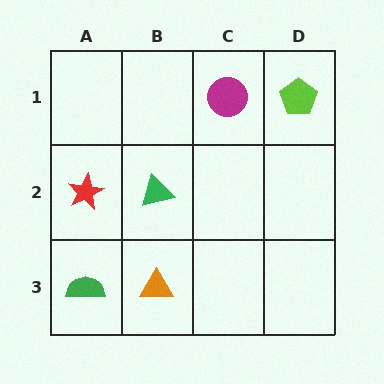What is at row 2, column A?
A red star.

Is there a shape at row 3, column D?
No, that cell is empty.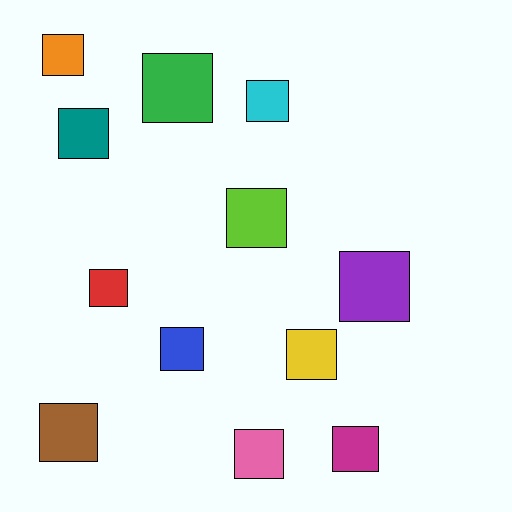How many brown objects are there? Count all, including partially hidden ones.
There is 1 brown object.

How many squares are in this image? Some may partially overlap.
There are 12 squares.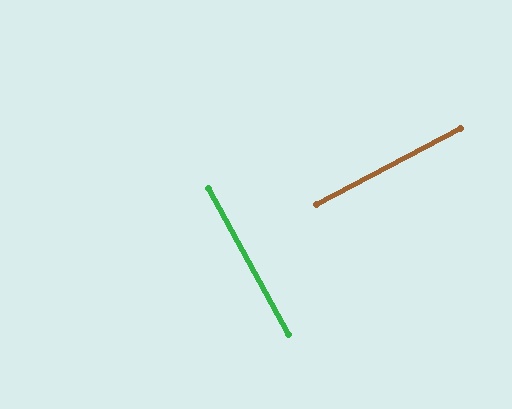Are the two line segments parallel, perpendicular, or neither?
Perpendicular — they meet at approximately 89°.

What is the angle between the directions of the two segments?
Approximately 89 degrees.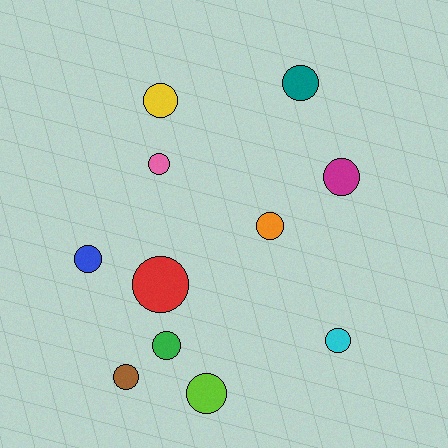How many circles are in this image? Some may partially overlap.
There are 11 circles.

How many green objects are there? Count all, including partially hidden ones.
There is 1 green object.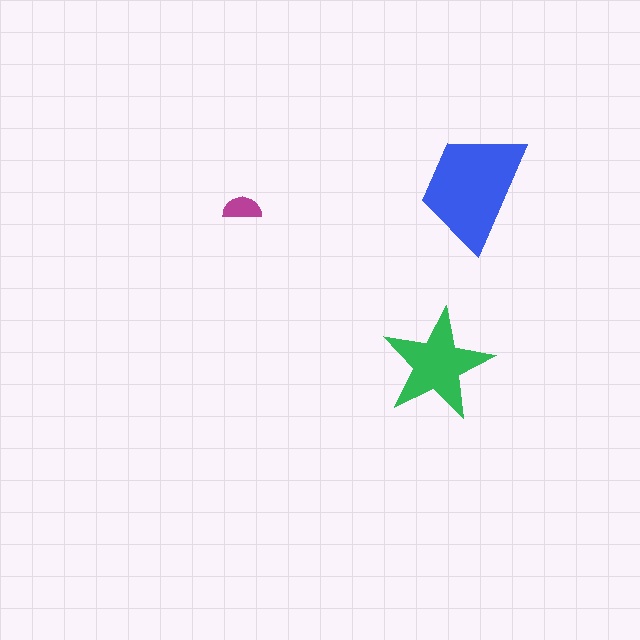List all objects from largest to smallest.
The blue trapezoid, the green star, the magenta semicircle.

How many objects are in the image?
There are 3 objects in the image.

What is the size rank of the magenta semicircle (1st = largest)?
3rd.